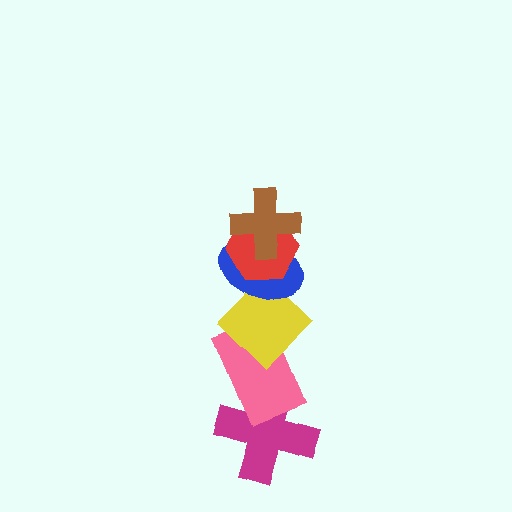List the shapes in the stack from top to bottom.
From top to bottom: the brown cross, the red hexagon, the blue ellipse, the yellow diamond, the pink rectangle, the magenta cross.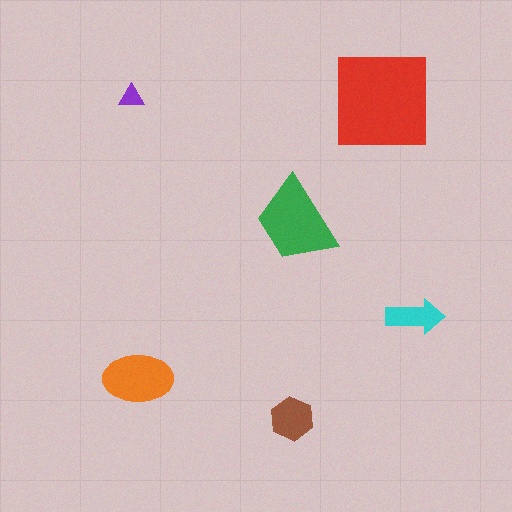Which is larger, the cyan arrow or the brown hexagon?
The brown hexagon.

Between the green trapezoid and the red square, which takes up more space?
The red square.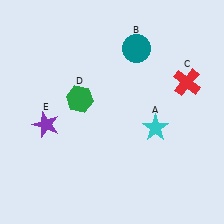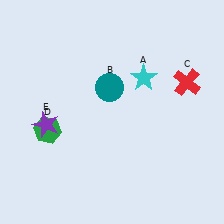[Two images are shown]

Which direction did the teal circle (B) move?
The teal circle (B) moved down.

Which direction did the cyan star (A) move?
The cyan star (A) moved up.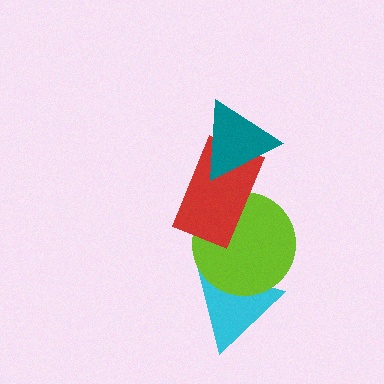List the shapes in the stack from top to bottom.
From top to bottom: the teal triangle, the red rectangle, the lime circle, the cyan triangle.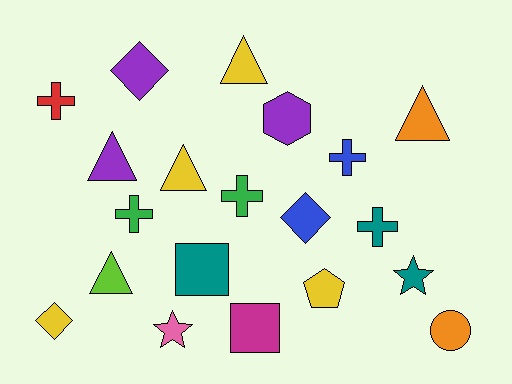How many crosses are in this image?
There are 5 crosses.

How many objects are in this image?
There are 20 objects.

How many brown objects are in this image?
There are no brown objects.